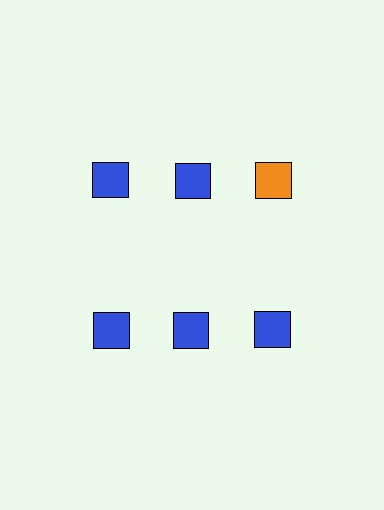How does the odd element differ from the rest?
It has a different color: orange instead of blue.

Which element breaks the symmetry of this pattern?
The orange square in the top row, center column breaks the symmetry. All other shapes are blue squares.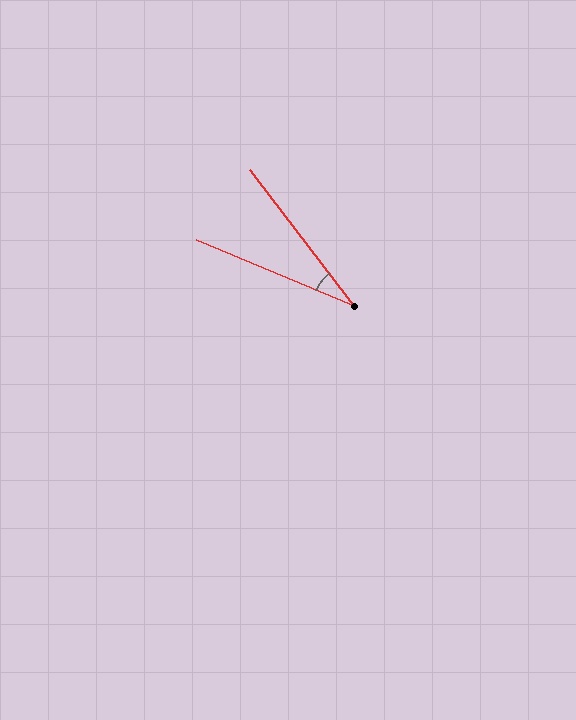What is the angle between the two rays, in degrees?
Approximately 30 degrees.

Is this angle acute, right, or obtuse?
It is acute.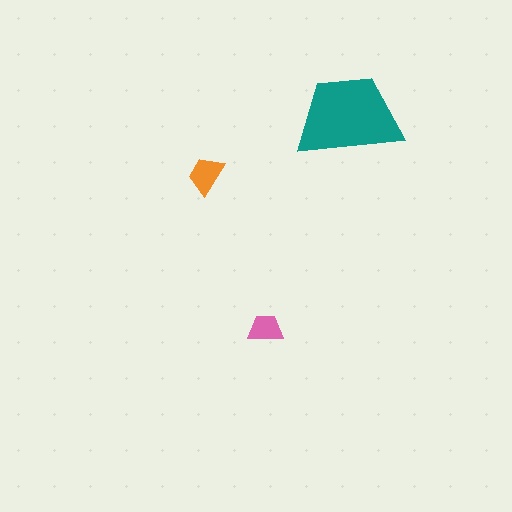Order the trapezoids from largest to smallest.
the teal one, the orange one, the pink one.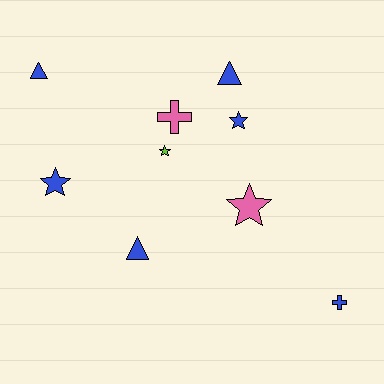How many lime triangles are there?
There are no lime triangles.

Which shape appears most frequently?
Star, with 4 objects.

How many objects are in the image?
There are 9 objects.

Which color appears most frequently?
Blue, with 6 objects.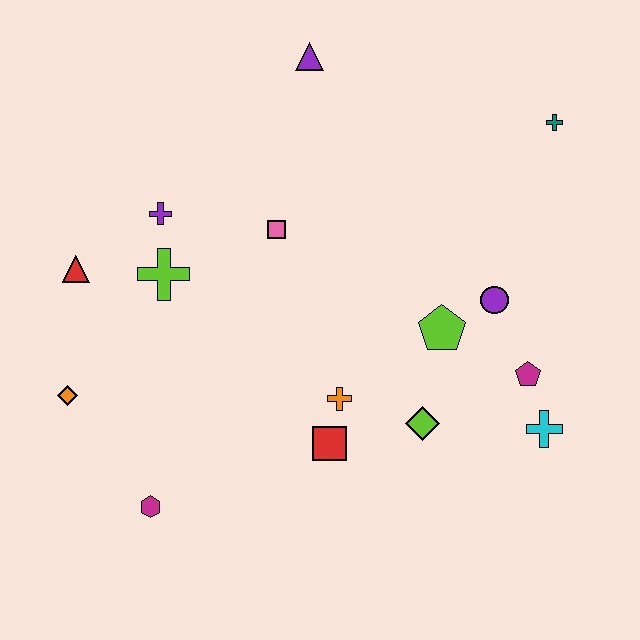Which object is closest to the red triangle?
The lime cross is closest to the red triangle.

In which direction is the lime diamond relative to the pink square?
The lime diamond is below the pink square.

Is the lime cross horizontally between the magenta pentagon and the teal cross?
No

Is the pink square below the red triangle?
No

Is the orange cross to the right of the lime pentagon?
No